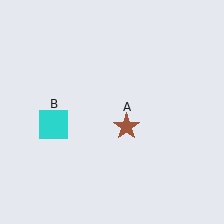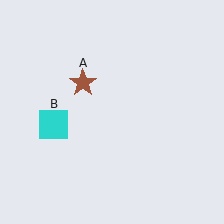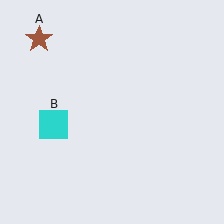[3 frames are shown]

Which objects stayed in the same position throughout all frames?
Cyan square (object B) remained stationary.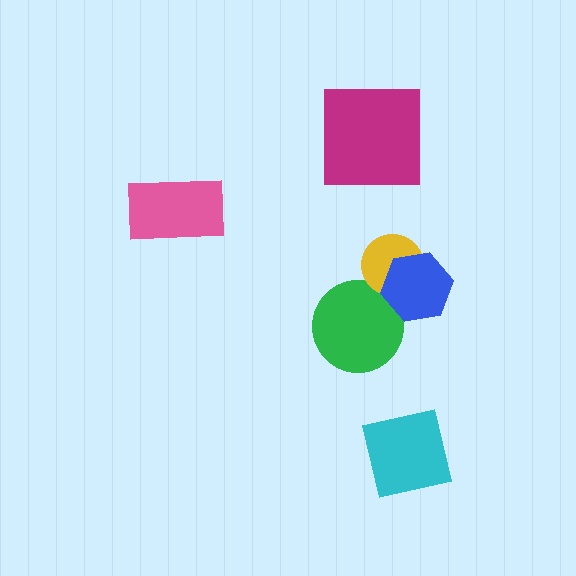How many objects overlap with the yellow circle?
1 object overlaps with the yellow circle.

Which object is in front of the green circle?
The blue hexagon is in front of the green circle.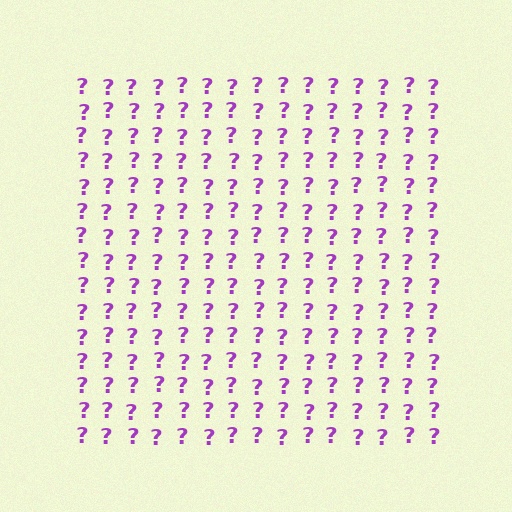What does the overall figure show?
The overall figure shows a square.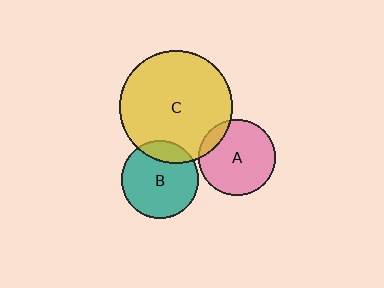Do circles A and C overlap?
Yes.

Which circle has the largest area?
Circle C (yellow).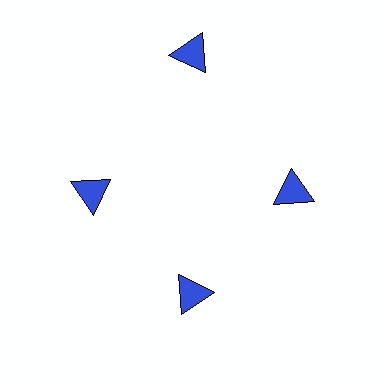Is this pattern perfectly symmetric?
No. The 4 blue triangles are arranged in a ring, but one element near the 12 o'clock position is pushed outward from the center, breaking the 4-fold rotational symmetry.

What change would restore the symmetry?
The symmetry would be restored by moving it inward, back onto the ring so that all 4 triangles sit at equal angles and equal distance from the center.